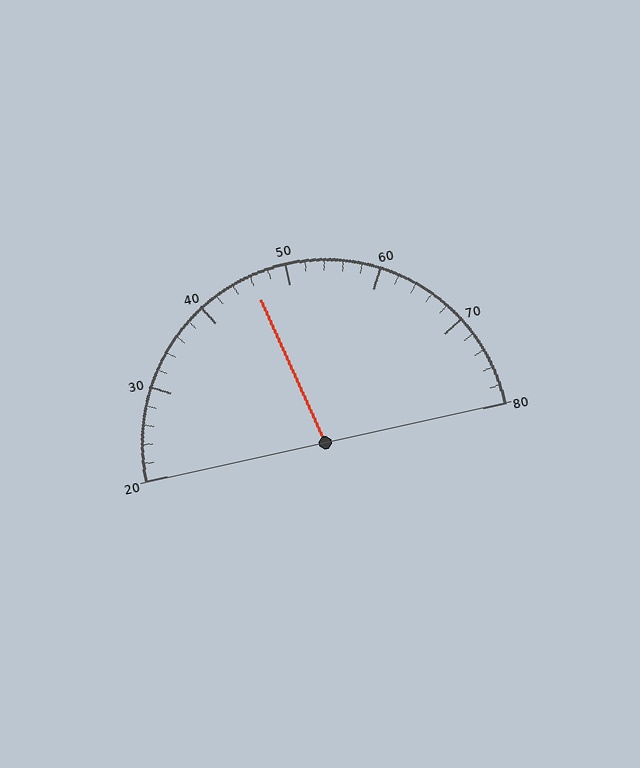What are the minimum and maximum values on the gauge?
The gauge ranges from 20 to 80.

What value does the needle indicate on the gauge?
The needle indicates approximately 46.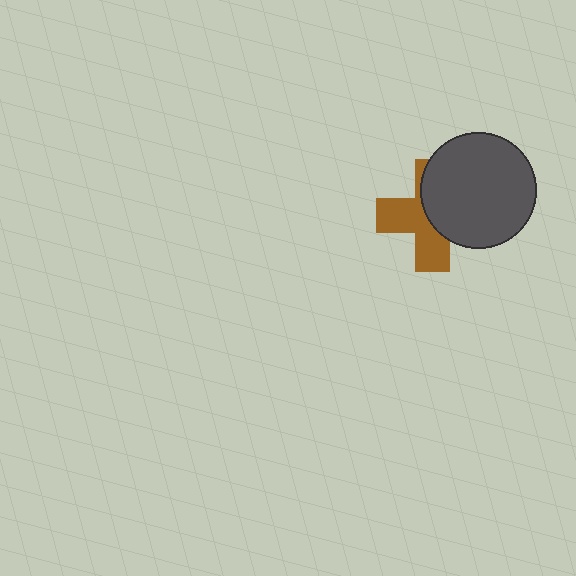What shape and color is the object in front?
The object in front is a dark gray circle.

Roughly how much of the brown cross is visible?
About half of it is visible (roughly 50%).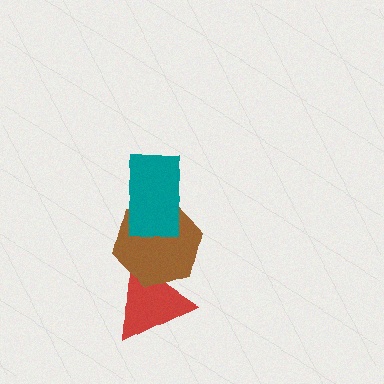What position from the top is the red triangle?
The red triangle is 3rd from the top.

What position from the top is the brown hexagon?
The brown hexagon is 2nd from the top.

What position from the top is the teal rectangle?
The teal rectangle is 1st from the top.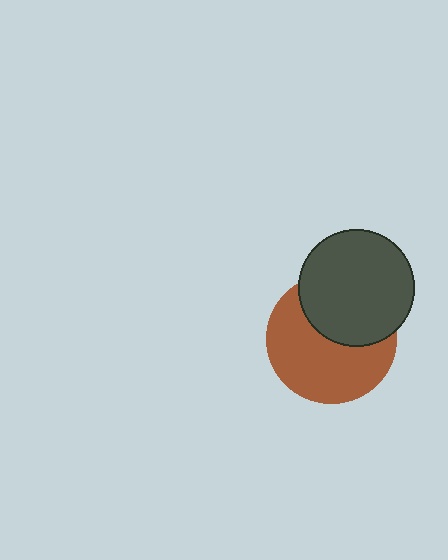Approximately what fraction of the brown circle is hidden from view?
Roughly 39% of the brown circle is hidden behind the dark gray circle.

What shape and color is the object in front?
The object in front is a dark gray circle.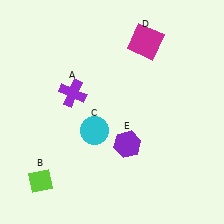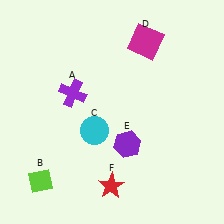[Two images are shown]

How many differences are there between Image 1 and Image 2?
There is 1 difference between the two images.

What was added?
A red star (F) was added in Image 2.